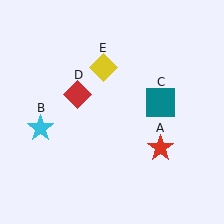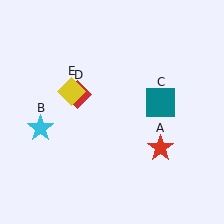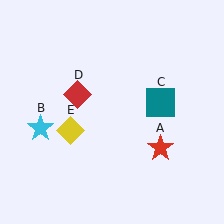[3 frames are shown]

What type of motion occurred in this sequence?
The yellow diamond (object E) rotated counterclockwise around the center of the scene.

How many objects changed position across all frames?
1 object changed position: yellow diamond (object E).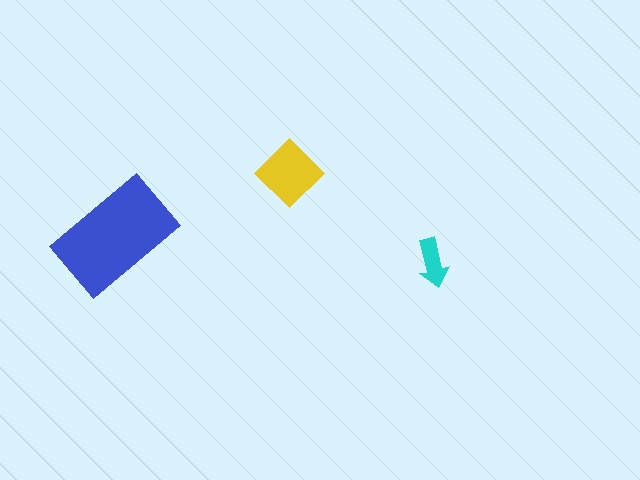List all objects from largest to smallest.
The blue rectangle, the yellow diamond, the cyan arrow.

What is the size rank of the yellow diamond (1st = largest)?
2nd.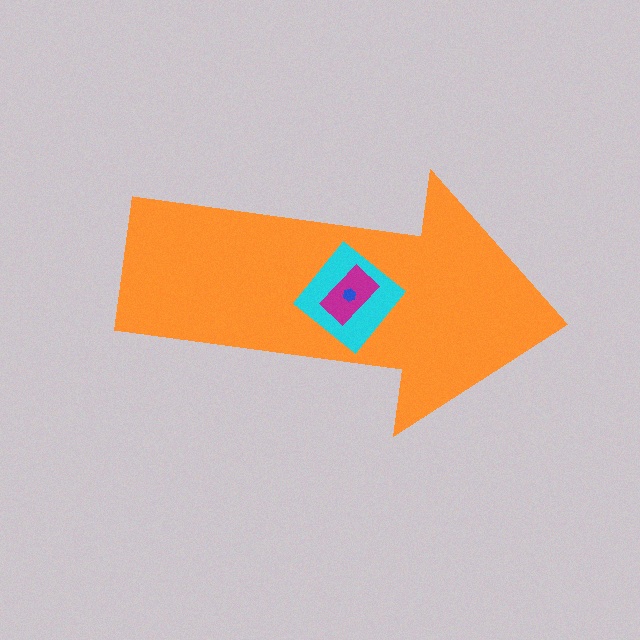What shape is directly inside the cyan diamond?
The magenta rectangle.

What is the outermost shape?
The orange arrow.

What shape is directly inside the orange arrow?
The cyan diamond.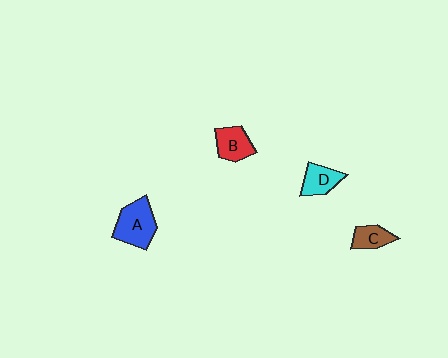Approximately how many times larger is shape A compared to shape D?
Approximately 1.6 times.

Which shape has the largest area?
Shape A (blue).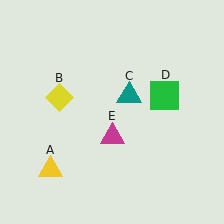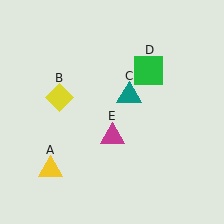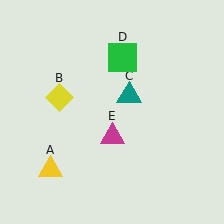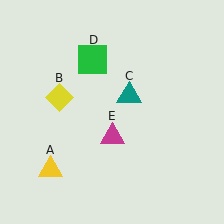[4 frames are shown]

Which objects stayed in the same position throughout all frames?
Yellow triangle (object A) and yellow diamond (object B) and teal triangle (object C) and magenta triangle (object E) remained stationary.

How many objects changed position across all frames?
1 object changed position: green square (object D).